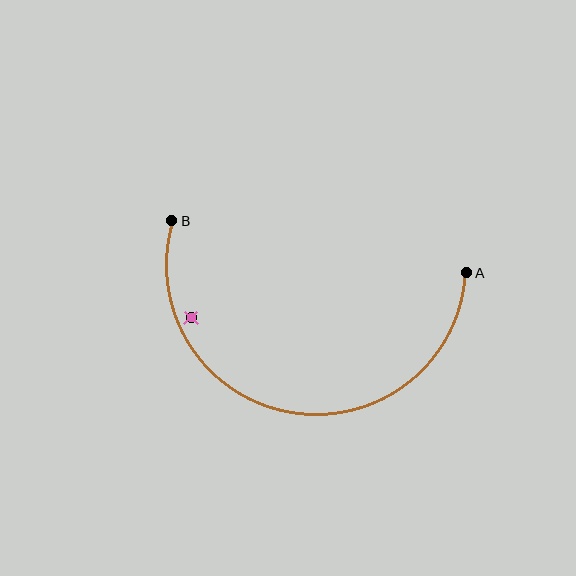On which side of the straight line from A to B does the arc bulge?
The arc bulges below the straight line connecting A and B.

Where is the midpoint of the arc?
The arc midpoint is the point on the curve farthest from the straight line joining A and B. It sits below that line.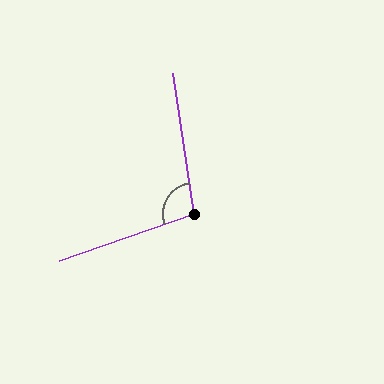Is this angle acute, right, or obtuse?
It is obtuse.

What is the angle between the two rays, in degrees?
Approximately 101 degrees.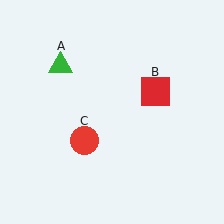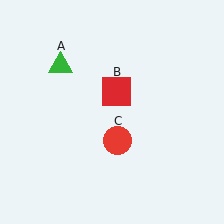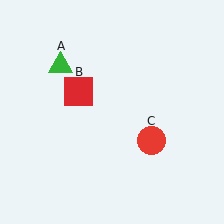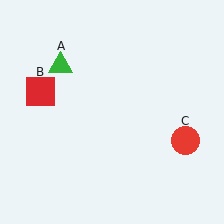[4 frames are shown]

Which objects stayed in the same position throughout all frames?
Green triangle (object A) remained stationary.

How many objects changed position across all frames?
2 objects changed position: red square (object B), red circle (object C).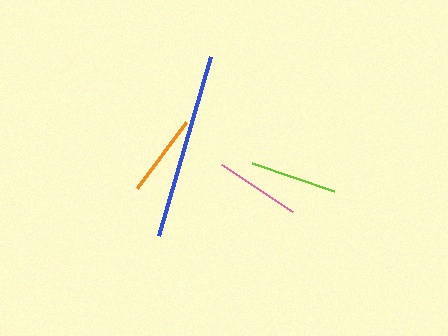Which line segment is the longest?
The blue line is the longest at approximately 186 pixels.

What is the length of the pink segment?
The pink segment is approximately 85 pixels long.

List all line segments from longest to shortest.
From longest to shortest: blue, lime, pink, orange.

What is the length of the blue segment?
The blue segment is approximately 186 pixels long.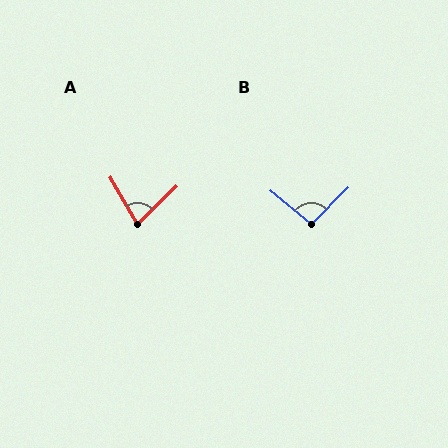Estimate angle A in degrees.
Approximately 75 degrees.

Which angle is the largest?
B, at approximately 94 degrees.